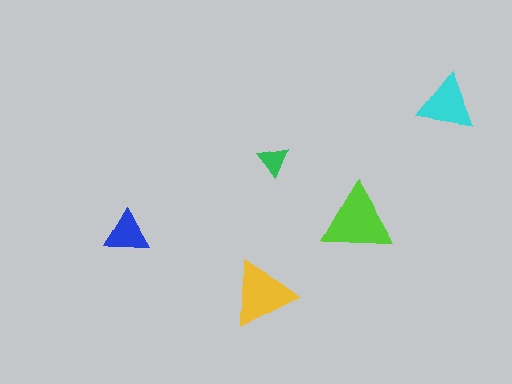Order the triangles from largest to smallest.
the lime one, the yellow one, the cyan one, the blue one, the green one.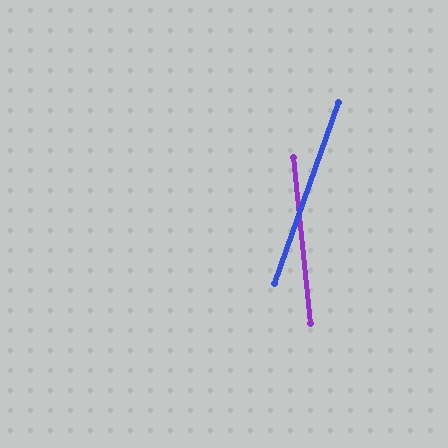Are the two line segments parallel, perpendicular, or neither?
Neither parallel nor perpendicular — they differ by about 25°.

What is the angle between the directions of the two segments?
Approximately 25 degrees.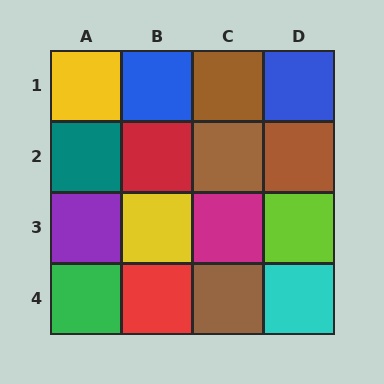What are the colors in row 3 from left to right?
Purple, yellow, magenta, lime.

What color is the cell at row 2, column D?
Brown.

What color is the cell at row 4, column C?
Brown.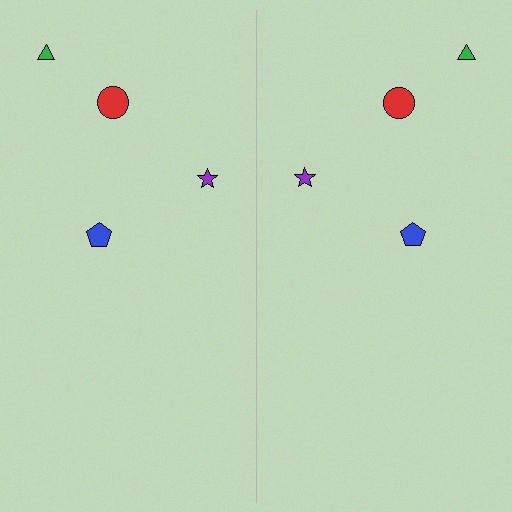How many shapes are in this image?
There are 8 shapes in this image.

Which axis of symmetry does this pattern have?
The pattern has a vertical axis of symmetry running through the center of the image.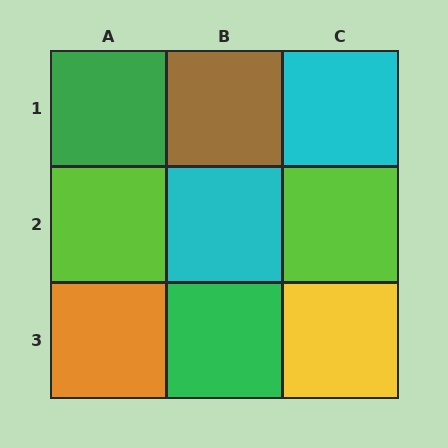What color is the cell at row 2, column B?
Cyan.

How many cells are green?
2 cells are green.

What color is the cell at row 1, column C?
Cyan.